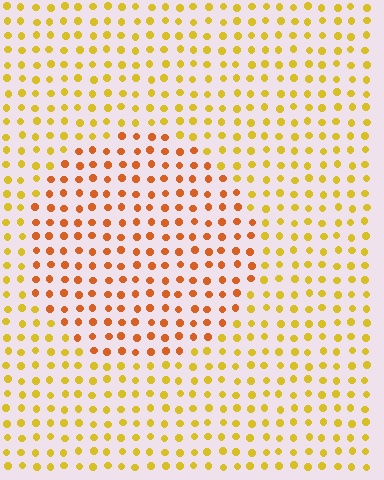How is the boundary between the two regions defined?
The boundary is defined purely by a slight shift in hue (about 32 degrees). Spacing, size, and orientation are identical on both sides.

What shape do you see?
I see a circle.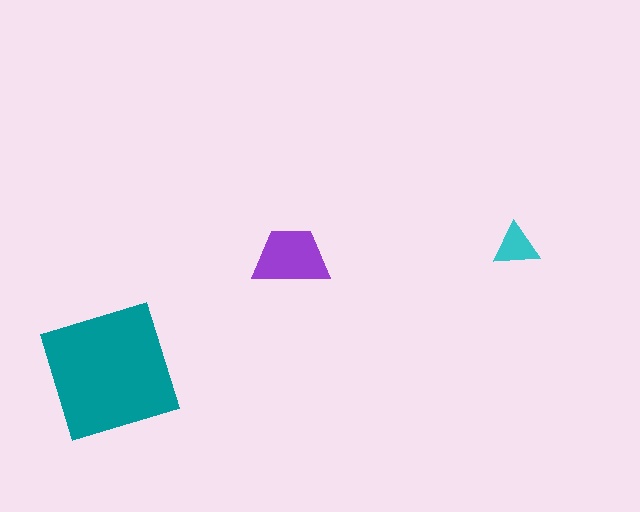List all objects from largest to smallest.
The teal square, the purple trapezoid, the cyan triangle.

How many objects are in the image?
There are 3 objects in the image.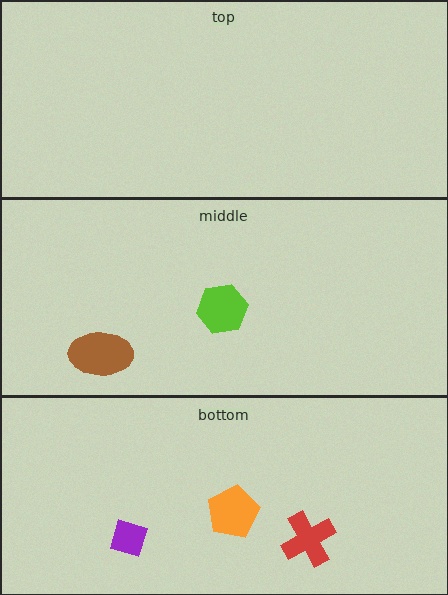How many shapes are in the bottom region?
3.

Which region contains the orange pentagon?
The bottom region.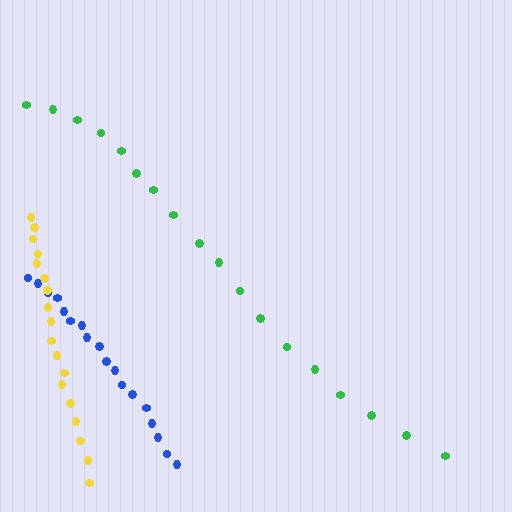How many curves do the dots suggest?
There are 3 distinct paths.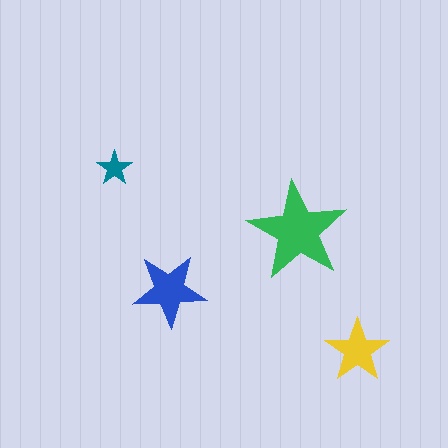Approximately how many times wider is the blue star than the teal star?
About 2 times wider.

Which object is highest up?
The teal star is topmost.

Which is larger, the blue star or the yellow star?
The blue one.